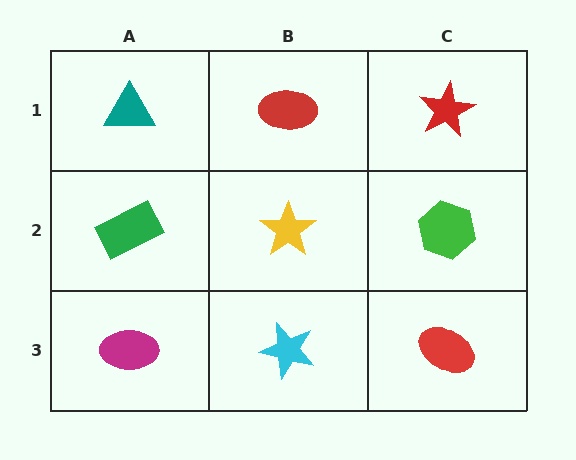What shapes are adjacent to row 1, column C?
A green hexagon (row 2, column C), a red ellipse (row 1, column B).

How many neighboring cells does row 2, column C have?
3.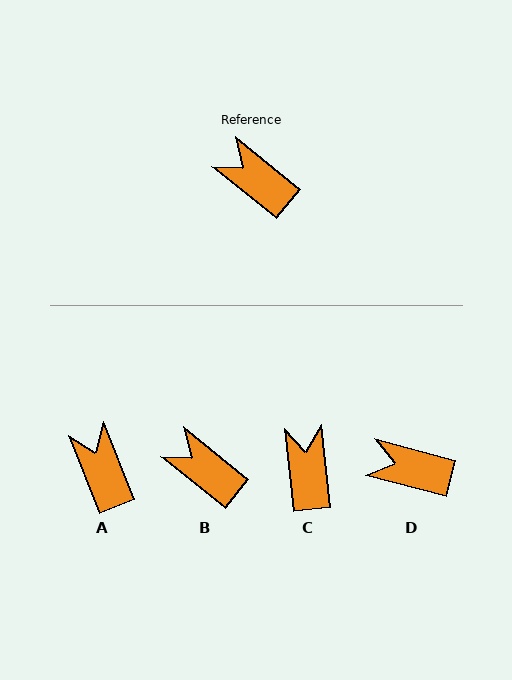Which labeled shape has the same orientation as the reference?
B.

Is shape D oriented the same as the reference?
No, it is off by about 24 degrees.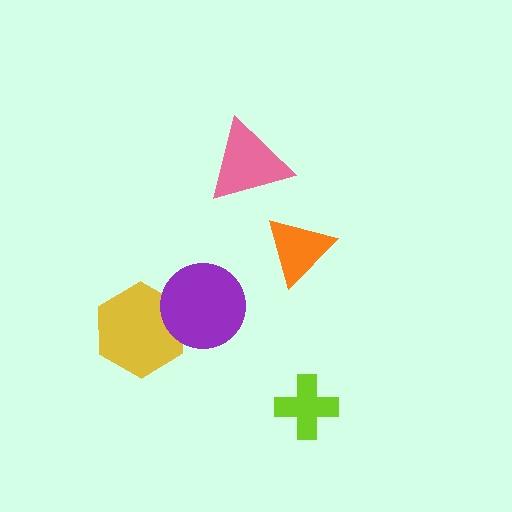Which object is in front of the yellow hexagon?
The purple circle is in front of the yellow hexagon.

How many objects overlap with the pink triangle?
0 objects overlap with the pink triangle.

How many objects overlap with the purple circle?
1 object overlaps with the purple circle.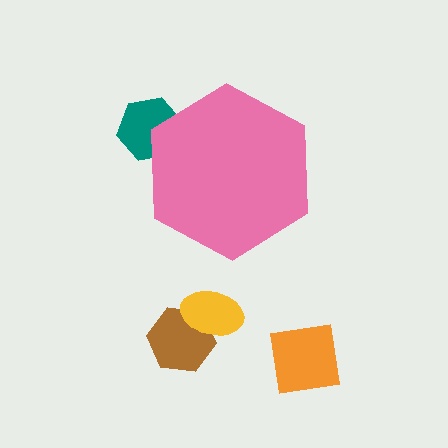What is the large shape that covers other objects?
A pink hexagon.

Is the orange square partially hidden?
No, the orange square is fully visible.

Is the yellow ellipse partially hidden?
No, the yellow ellipse is fully visible.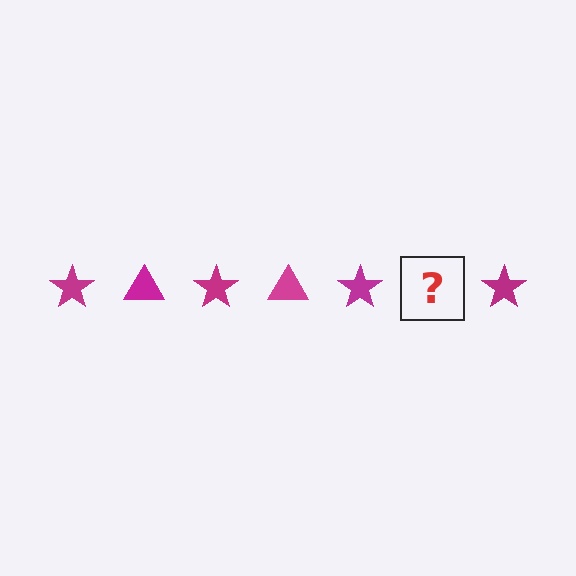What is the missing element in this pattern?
The missing element is a magenta triangle.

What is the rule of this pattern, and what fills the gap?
The rule is that the pattern cycles through star, triangle shapes in magenta. The gap should be filled with a magenta triangle.